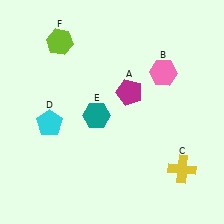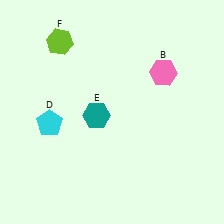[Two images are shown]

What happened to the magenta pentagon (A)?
The magenta pentagon (A) was removed in Image 2. It was in the top-right area of Image 1.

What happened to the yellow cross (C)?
The yellow cross (C) was removed in Image 2. It was in the bottom-right area of Image 1.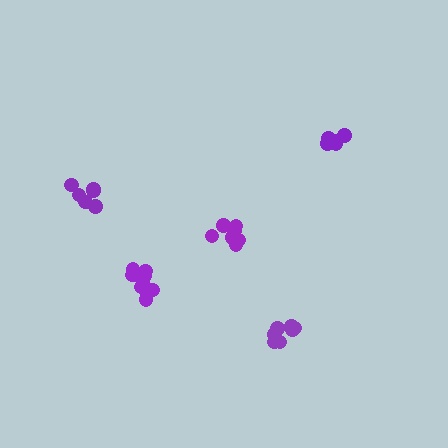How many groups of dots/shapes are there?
There are 5 groups.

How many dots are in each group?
Group 1: 6 dots, Group 2: 7 dots, Group 3: 7 dots, Group 4: 11 dots, Group 5: 5 dots (36 total).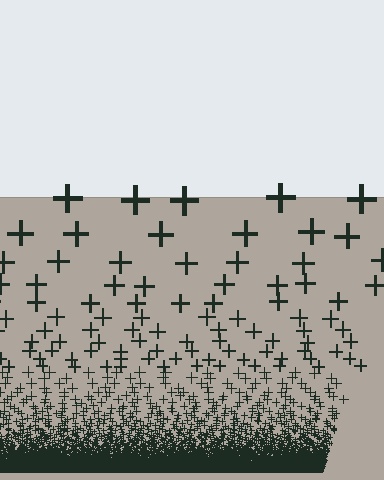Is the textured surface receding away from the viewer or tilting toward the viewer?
The surface appears to tilt toward the viewer. Texture elements get larger and sparser toward the top.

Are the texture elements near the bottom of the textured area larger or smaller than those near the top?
Smaller. The gradient is inverted — elements near the bottom are smaller and denser.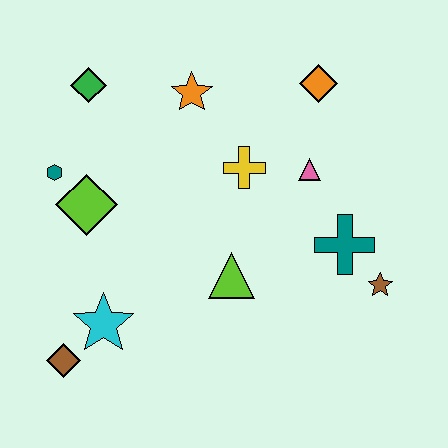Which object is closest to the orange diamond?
The pink triangle is closest to the orange diamond.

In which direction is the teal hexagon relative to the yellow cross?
The teal hexagon is to the left of the yellow cross.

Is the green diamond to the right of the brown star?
No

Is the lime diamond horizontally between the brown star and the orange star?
No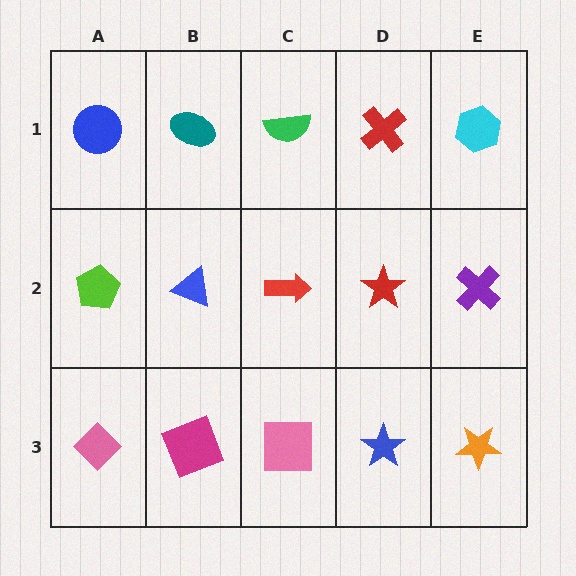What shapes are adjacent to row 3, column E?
A purple cross (row 2, column E), a blue star (row 3, column D).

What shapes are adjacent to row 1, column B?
A blue triangle (row 2, column B), a blue circle (row 1, column A), a green semicircle (row 1, column C).